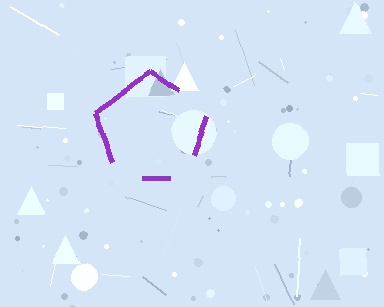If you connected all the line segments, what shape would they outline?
They would outline a pentagon.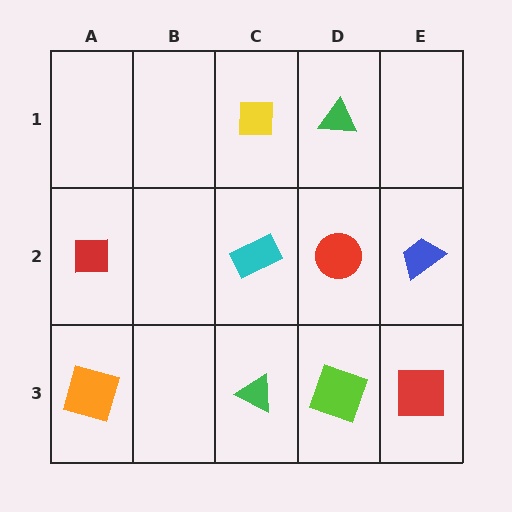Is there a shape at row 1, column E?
No, that cell is empty.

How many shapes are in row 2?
4 shapes.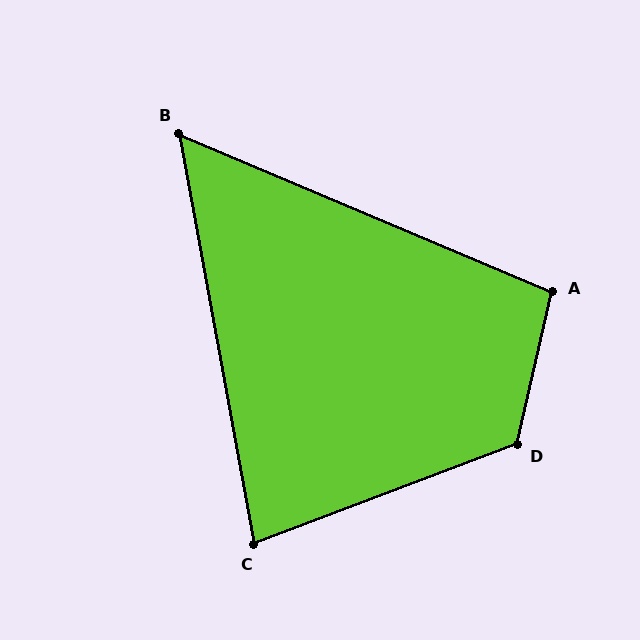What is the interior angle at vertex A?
Approximately 100 degrees (obtuse).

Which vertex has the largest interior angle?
D, at approximately 123 degrees.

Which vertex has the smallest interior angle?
B, at approximately 57 degrees.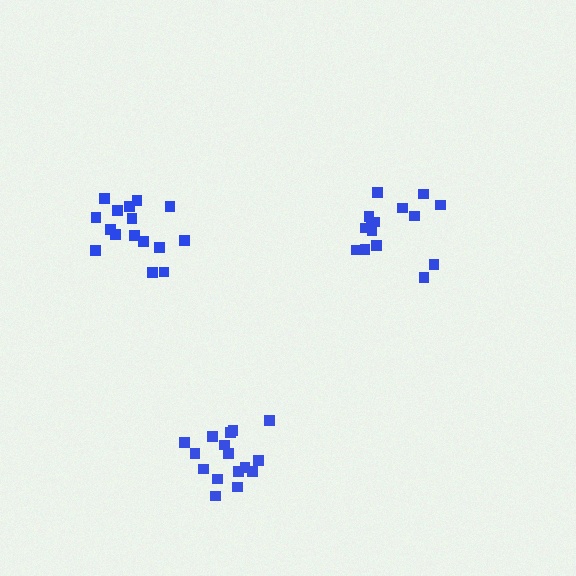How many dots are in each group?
Group 1: 16 dots, Group 2: 15 dots, Group 3: 16 dots (47 total).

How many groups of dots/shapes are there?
There are 3 groups.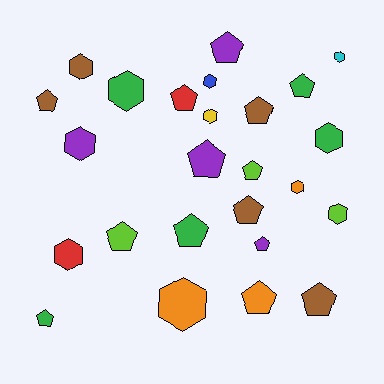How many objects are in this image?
There are 25 objects.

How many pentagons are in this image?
There are 14 pentagons.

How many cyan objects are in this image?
There is 1 cyan object.